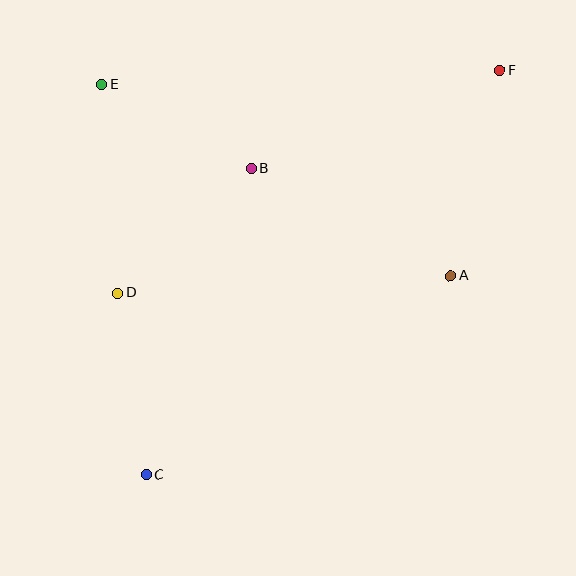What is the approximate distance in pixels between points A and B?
The distance between A and B is approximately 226 pixels.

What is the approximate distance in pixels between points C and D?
The distance between C and D is approximately 184 pixels.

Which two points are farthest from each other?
Points C and F are farthest from each other.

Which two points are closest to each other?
Points B and E are closest to each other.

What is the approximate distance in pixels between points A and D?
The distance between A and D is approximately 333 pixels.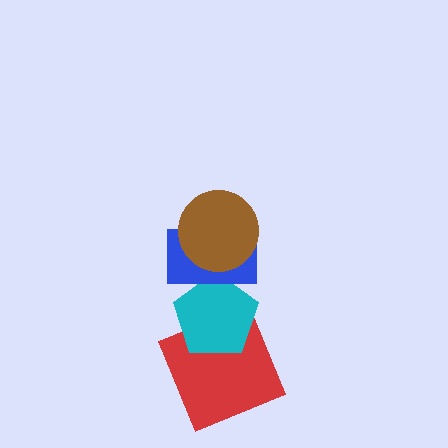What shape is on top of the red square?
The cyan pentagon is on top of the red square.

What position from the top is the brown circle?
The brown circle is 1st from the top.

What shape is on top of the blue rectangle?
The brown circle is on top of the blue rectangle.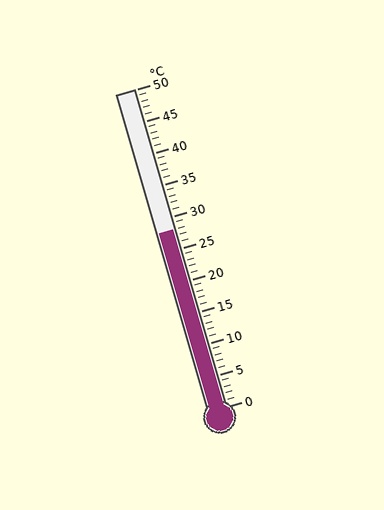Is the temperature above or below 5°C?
The temperature is above 5°C.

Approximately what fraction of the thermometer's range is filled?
The thermometer is filled to approximately 55% of its range.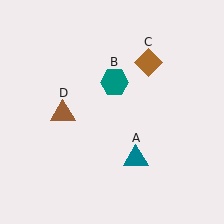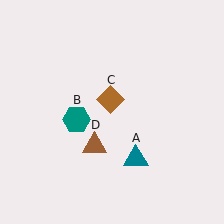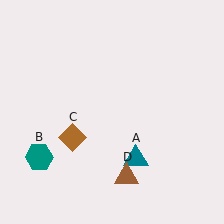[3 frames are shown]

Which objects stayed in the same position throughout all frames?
Teal triangle (object A) remained stationary.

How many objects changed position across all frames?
3 objects changed position: teal hexagon (object B), brown diamond (object C), brown triangle (object D).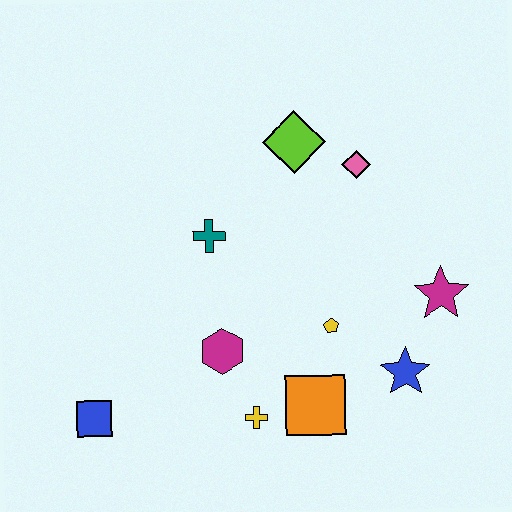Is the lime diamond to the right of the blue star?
No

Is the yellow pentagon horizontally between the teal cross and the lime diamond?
No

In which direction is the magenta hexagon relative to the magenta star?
The magenta hexagon is to the left of the magenta star.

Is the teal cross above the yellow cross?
Yes